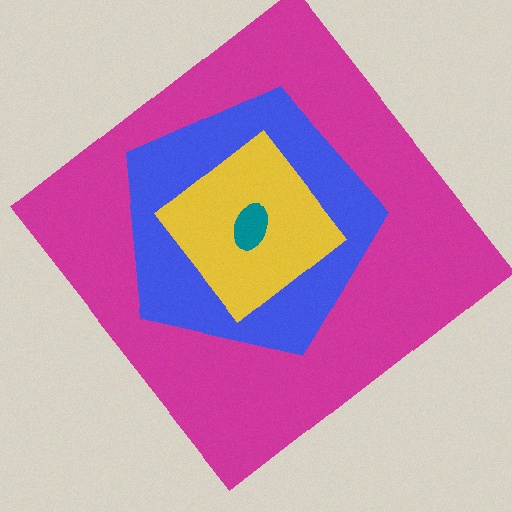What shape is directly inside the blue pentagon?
The yellow diamond.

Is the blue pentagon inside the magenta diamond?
Yes.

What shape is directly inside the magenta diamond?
The blue pentagon.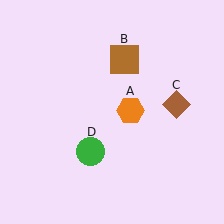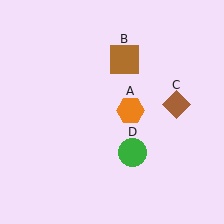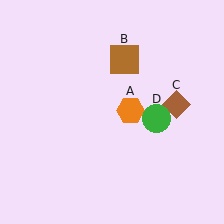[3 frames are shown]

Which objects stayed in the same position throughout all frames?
Orange hexagon (object A) and brown square (object B) and brown diamond (object C) remained stationary.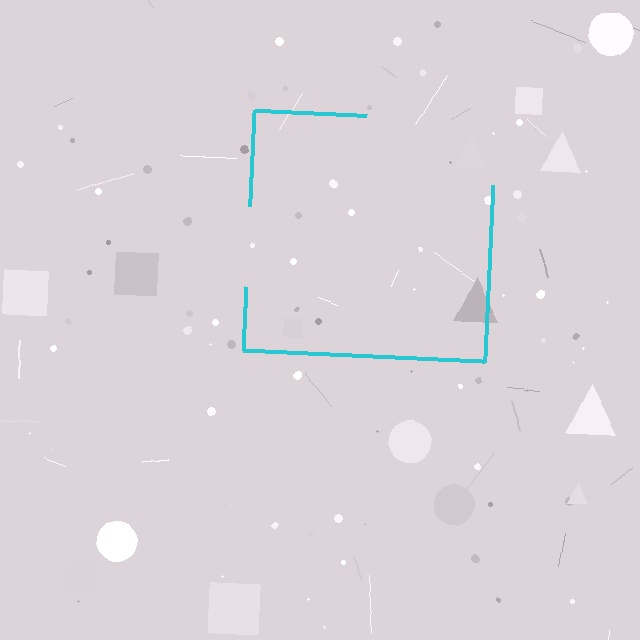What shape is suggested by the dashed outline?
The dashed outline suggests a square.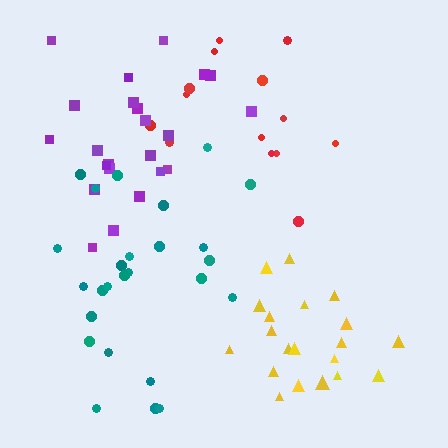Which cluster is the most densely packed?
Yellow.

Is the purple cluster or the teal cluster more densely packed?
Purple.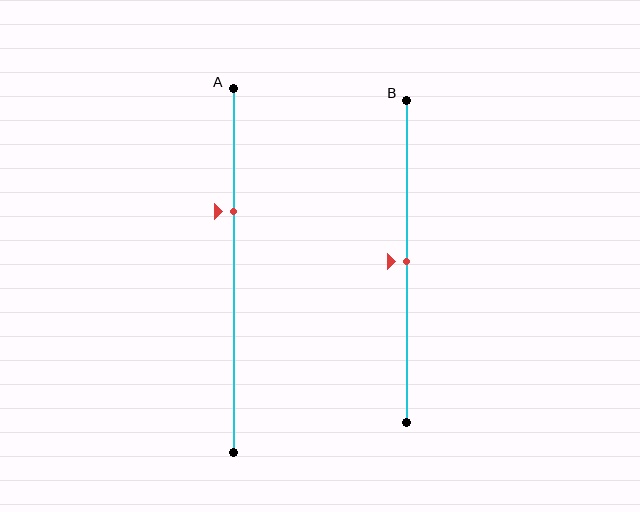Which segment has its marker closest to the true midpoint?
Segment B has its marker closest to the true midpoint.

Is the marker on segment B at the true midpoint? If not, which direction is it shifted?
Yes, the marker on segment B is at the true midpoint.